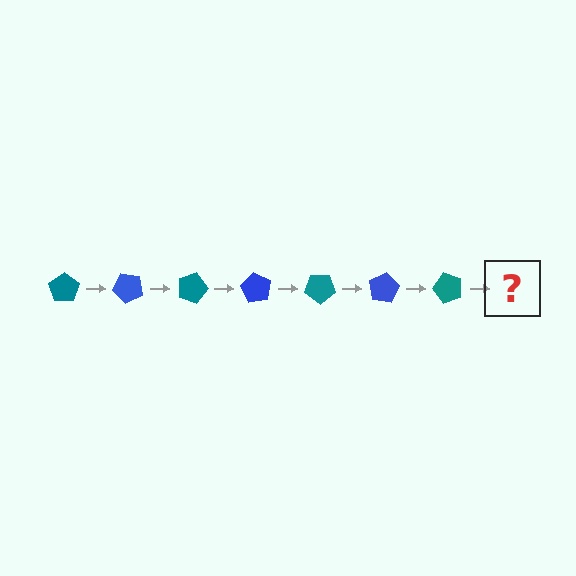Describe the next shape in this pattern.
It should be a blue pentagon, rotated 315 degrees from the start.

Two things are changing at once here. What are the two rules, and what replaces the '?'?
The two rules are that it rotates 45 degrees each step and the color cycles through teal and blue. The '?' should be a blue pentagon, rotated 315 degrees from the start.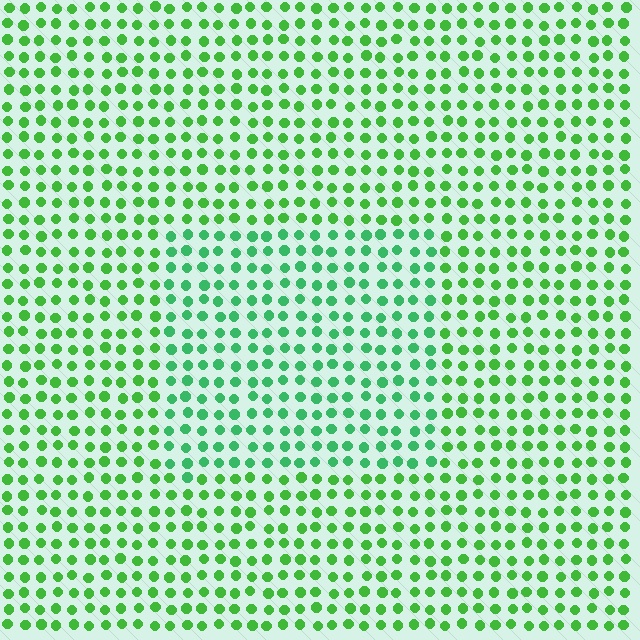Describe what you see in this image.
The image is filled with small green elements in a uniform arrangement. A rectangle-shaped region is visible where the elements are tinted to a slightly different hue, forming a subtle color boundary.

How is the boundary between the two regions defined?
The boundary is defined purely by a slight shift in hue (about 25 degrees). Spacing, size, and orientation are identical on both sides.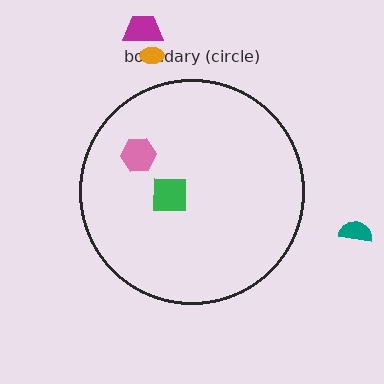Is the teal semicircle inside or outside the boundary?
Outside.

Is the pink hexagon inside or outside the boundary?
Inside.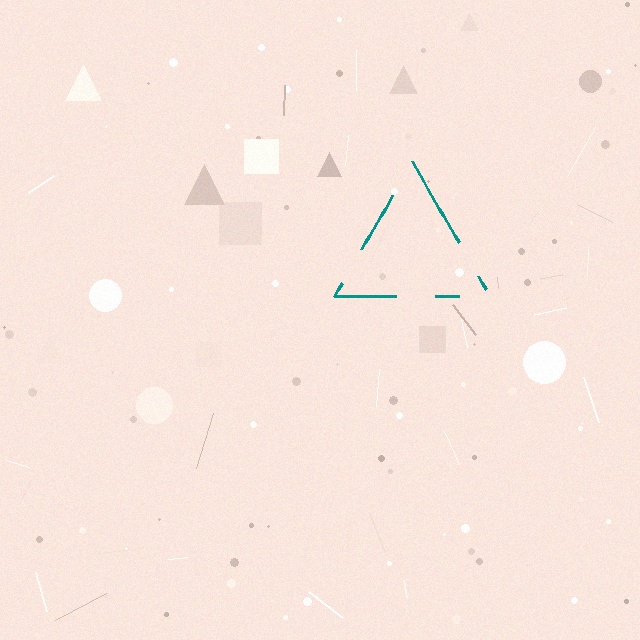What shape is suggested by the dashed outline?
The dashed outline suggests a triangle.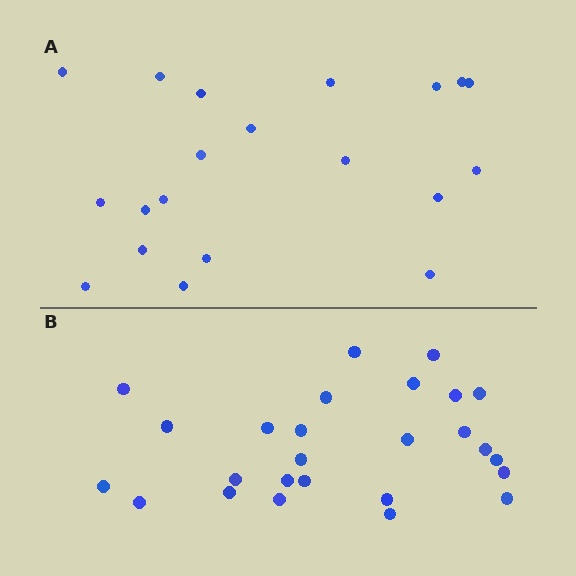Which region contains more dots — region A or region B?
Region B (the bottom region) has more dots.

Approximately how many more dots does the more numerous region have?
Region B has about 6 more dots than region A.